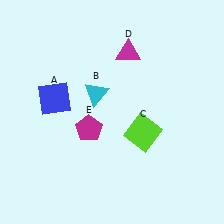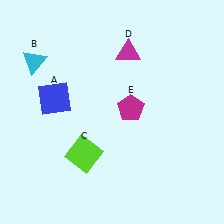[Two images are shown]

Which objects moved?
The objects that moved are: the cyan triangle (B), the lime square (C), the magenta pentagon (E).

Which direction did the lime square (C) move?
The lime square (C) moved left.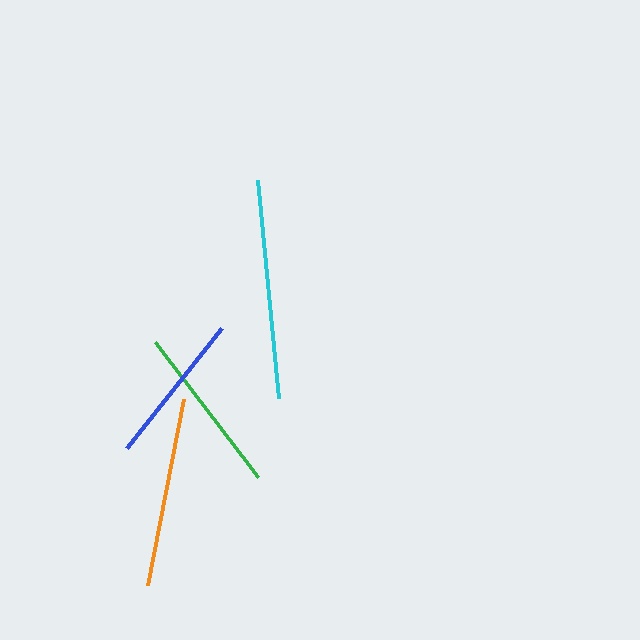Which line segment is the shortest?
The blue line is the shortest at approximately 153 pixels.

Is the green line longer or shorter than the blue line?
The green line is longer than the blue line.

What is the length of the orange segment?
The orange segment is approximately 190 pixels long.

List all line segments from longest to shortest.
From longest to shortest: cyan, orange, green, blue.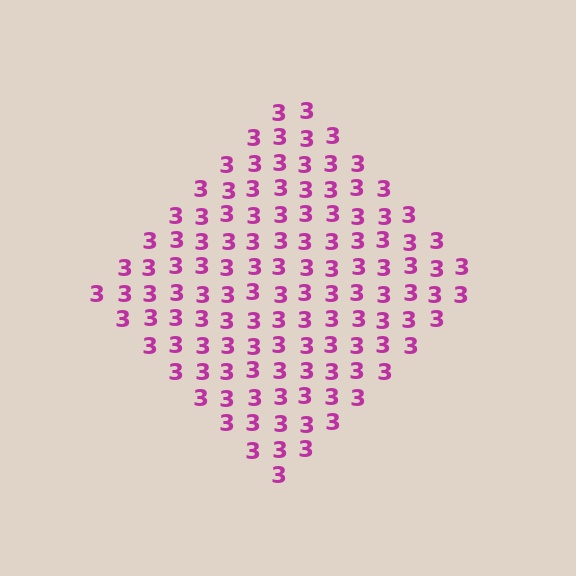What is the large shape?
The large shape is a diamond.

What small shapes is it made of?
It is made of small digit 3's.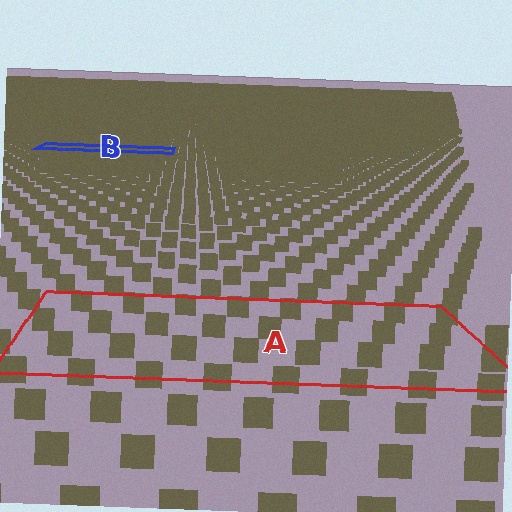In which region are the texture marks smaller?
The texture marks are smaller in region B, because it is farther away.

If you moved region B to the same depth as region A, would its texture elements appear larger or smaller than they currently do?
They would appear larger. At a closer depth, the same texture elements are projected at a bigger on-screen size.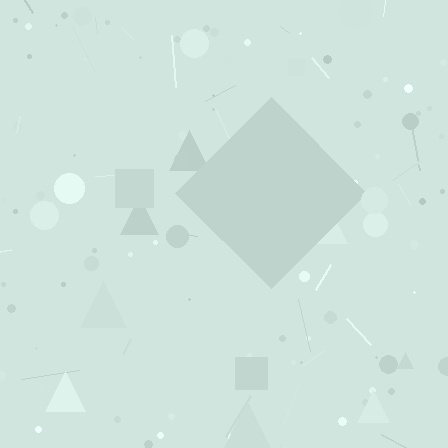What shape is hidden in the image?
A diamond is hidden in the image.